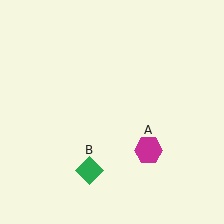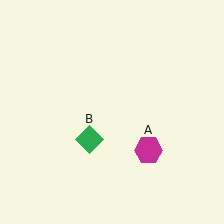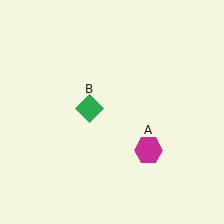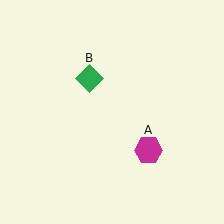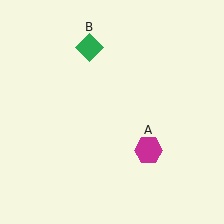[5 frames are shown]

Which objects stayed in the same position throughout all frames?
Magenta hexagon (object A) remained stationary.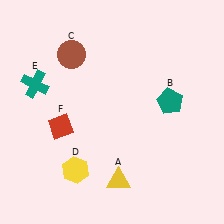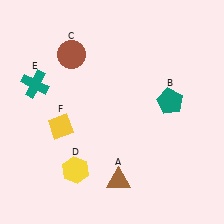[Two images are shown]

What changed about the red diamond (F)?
In Image 1, F is red. In Image 2, it changed to yellow.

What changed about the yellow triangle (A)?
In Image 1, A is yellow. In Image 2, it changed to brown.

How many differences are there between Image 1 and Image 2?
There are 2 differences between the two images.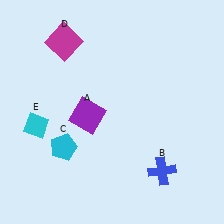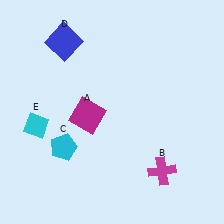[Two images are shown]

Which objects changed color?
A changed from purple to magenta. B changed from blue to magenta. D changed from magenta to blue.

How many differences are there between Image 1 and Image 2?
There are 3 differences between the two images.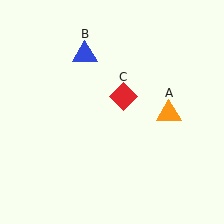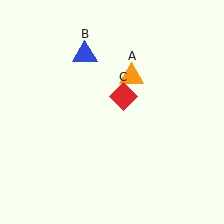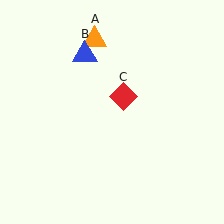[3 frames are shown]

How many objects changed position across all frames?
1 object changed position: orange triangle (object A).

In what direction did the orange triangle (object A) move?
The orange triangle (object A) moved up and to the left.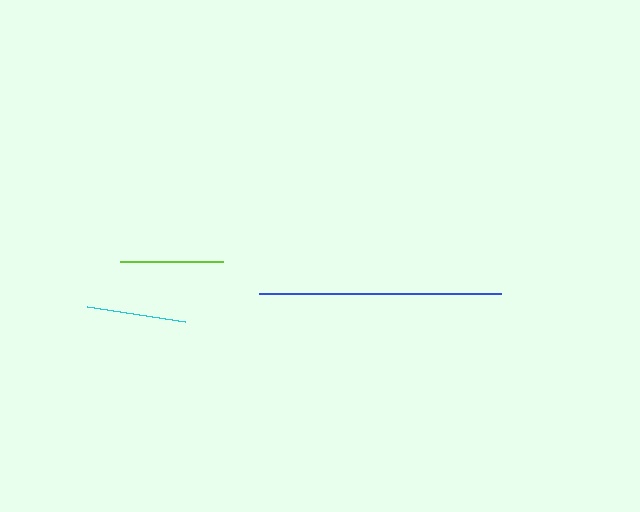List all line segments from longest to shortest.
From longest to shortest: blue, lime, cyan.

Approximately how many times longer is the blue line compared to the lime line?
The blue line is approximately 2.4 times the length of the lime line.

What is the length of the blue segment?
The blue segment is approximately 242 pixels long.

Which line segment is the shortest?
The cyan line is the shortest at approximately 99 pixels.